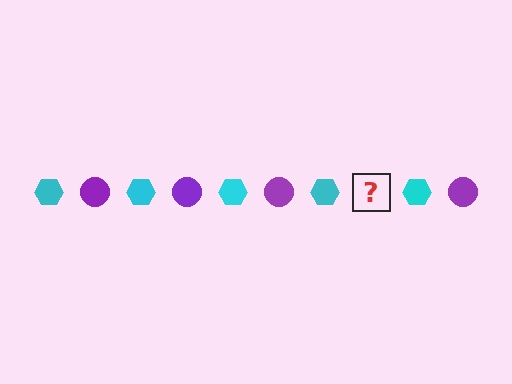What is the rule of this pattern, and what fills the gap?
The rule is that the pattern alternates between cyan hexagon and purple circle. The gap should be filled with a purple circle.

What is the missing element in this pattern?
The missing element is a purple circle.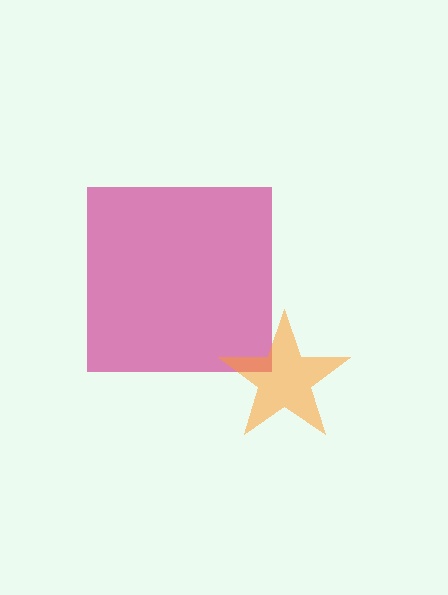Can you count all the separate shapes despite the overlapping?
Yes, there are 2 separate shapes.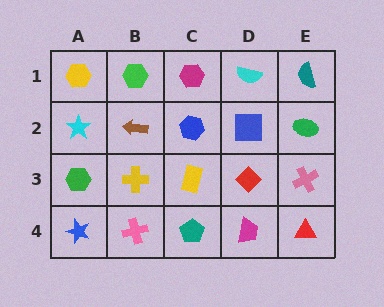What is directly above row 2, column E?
A teal semicircle.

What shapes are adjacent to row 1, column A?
A cyan star (row 2, column A), a green hexagon (row 1, column B).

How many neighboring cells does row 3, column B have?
4.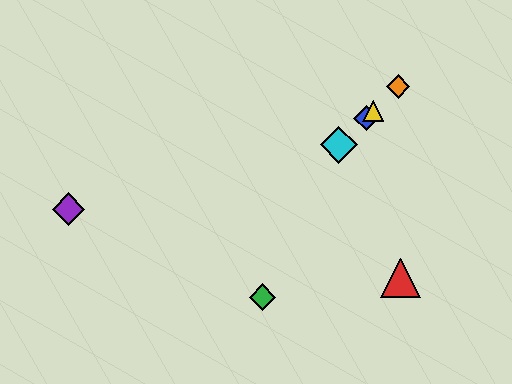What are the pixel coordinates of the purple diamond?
The purple diamond is at (68, 209).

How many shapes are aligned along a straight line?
4 shapes (the blue diamond, the yellow triangle, the orange diamond, the cyan diamond) are aligned along a straight line.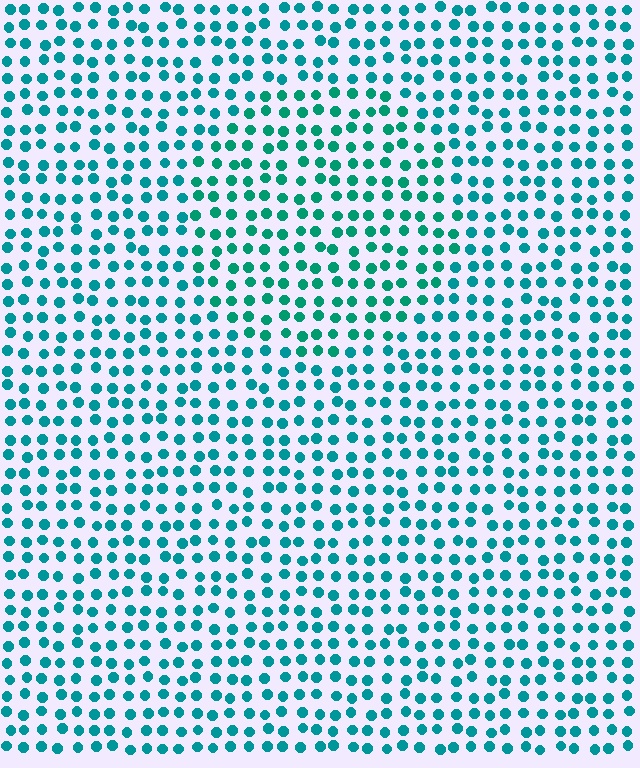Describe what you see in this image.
The image is filled with small teal elements in a uniform arrangement. A circle-shaped region is visible where the elements are tinted to a slightly different hue, forming a subtle color boundary.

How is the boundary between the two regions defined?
The boundary is defined purely by a slight shift in hue (about 19 degrees). Spacing, size, and orientation are identical on both sides.